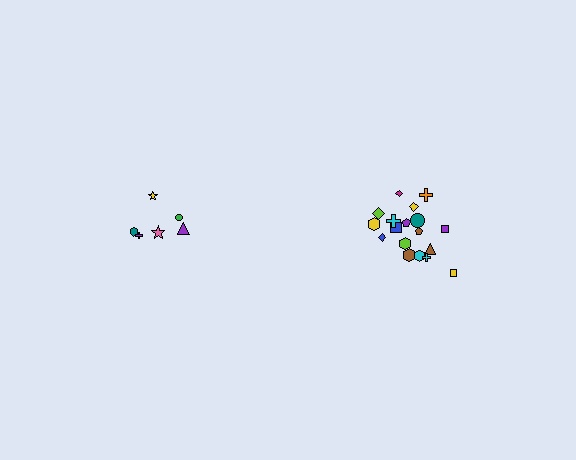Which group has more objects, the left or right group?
The right group.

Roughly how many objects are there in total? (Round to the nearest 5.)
Roughly 25 objects in total.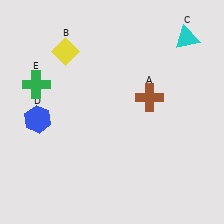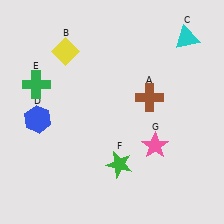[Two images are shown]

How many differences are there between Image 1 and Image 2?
There are 2 differences between the two images.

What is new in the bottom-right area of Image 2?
A green star (F) was added in the bottom-right area of Image 2.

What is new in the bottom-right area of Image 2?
A pink star (G) was added in the bottom-right area of Image 2.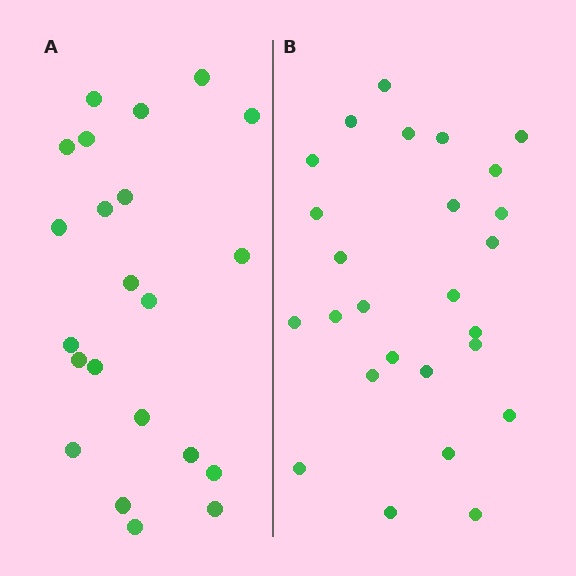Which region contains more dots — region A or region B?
Region B (the right region) has more dots.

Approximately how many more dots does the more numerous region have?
Region B has about 4 more dots than region A.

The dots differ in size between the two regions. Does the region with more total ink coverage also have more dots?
No. Region A has more total ink coverage because its dots are larger, but region B actually contains more individual dots. Total area can be misleading — the number of items is what matters here.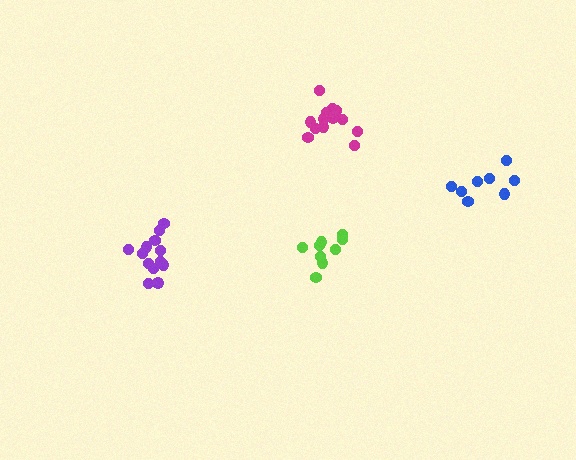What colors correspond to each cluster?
The clusters are colored: purple, blue, magenta, lime.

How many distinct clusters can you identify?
There are 4 distinct clusters.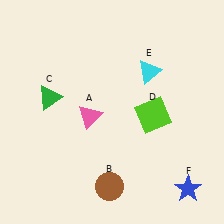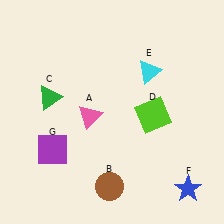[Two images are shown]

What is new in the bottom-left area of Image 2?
A purple square (G) was added in the bottom-left area of Image 2.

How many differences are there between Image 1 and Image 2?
There is 1 difference between the two images.